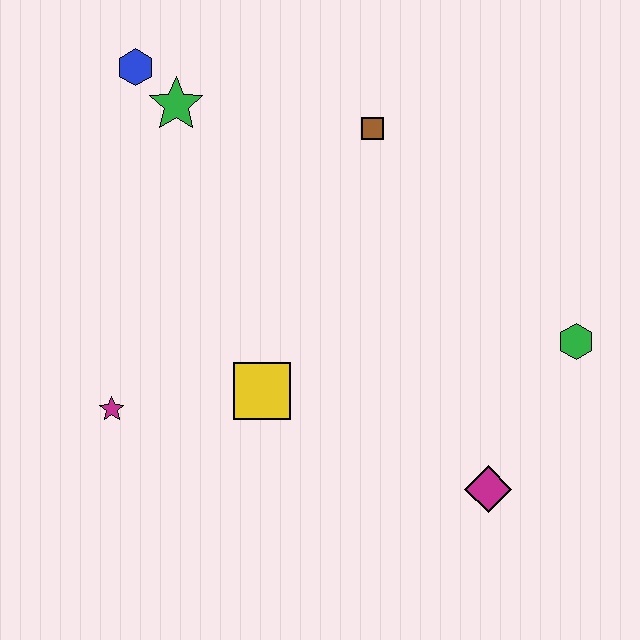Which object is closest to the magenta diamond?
The green hexagon is closest to the magenta diamond.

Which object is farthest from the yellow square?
The blue hexagon is farthest from the yellow square.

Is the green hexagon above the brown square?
No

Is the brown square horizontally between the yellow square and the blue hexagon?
No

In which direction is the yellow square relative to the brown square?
The yellow square is below the brown square.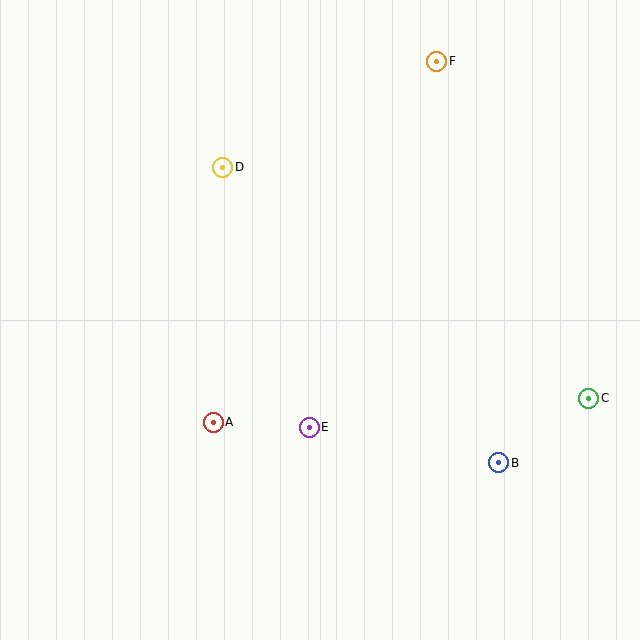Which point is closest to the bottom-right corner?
Point B is closest to the bottom-right corner.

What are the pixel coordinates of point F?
Point F is at (437, 61).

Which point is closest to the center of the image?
Point E at (309, 427) is closest to the center.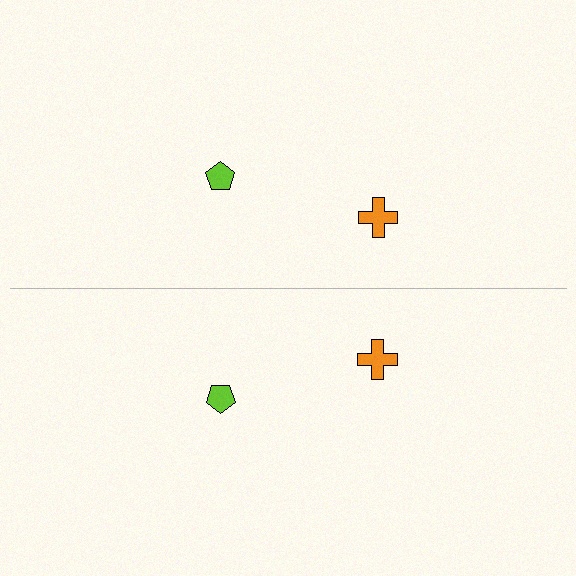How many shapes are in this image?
There are 4 shapes in this image.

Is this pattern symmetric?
Yes, this pattern has bilateral (reflection) symmetry.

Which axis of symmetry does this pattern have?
The pattern has a horizontal axis of symmetry running through the center of the image.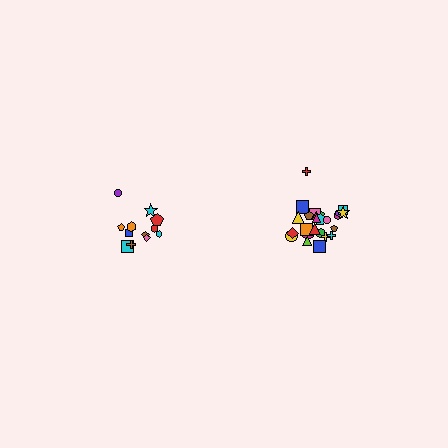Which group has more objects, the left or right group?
The right group.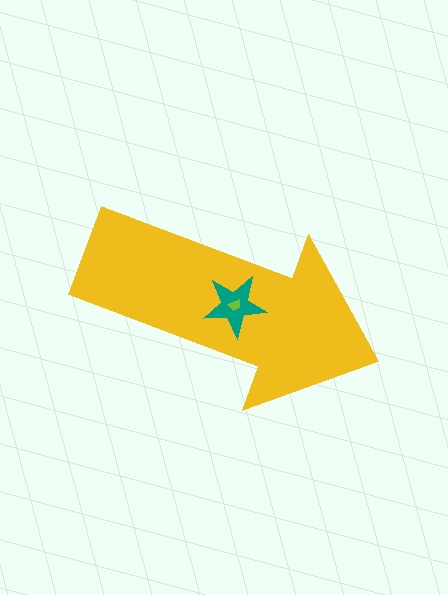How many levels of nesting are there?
3.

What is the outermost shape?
The yellow arrow.